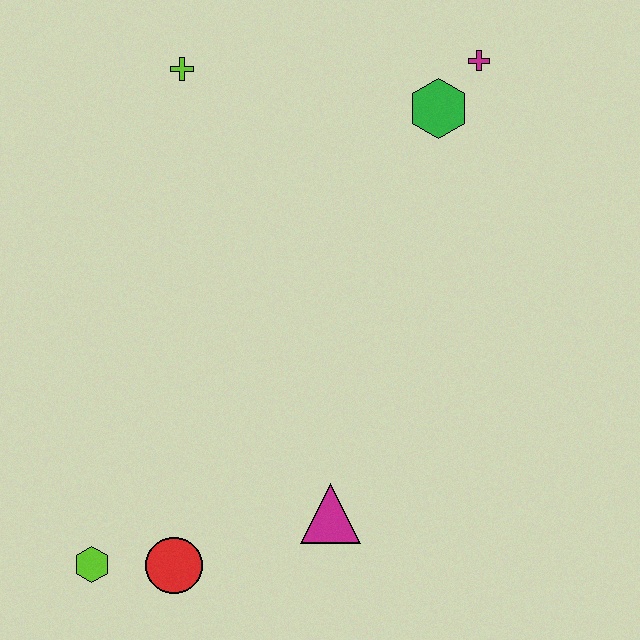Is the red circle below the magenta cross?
Yes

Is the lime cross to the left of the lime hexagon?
No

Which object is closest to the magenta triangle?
The red circle is closest to the magenta triangle.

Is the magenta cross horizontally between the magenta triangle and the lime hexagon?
No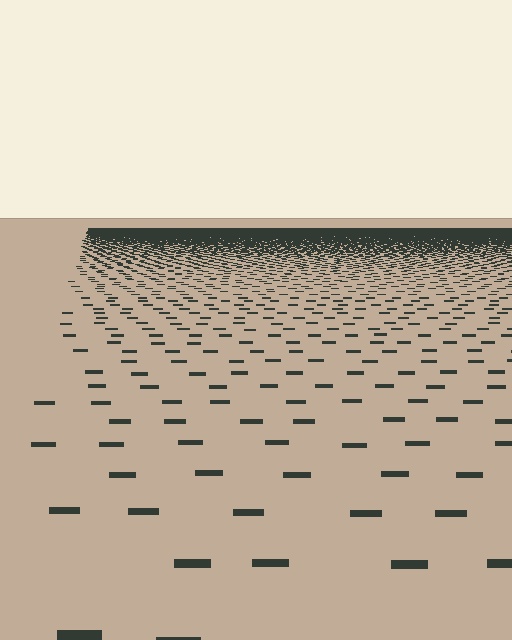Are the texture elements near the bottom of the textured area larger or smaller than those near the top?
Larger. Near the bottom, elements are closer to the viewer and appear at a bigger on-screen size.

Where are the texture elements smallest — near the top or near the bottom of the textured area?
Near the top.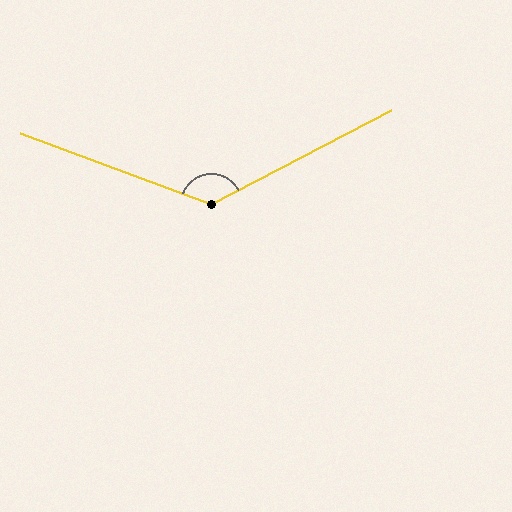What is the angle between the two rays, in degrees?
Approximately 132 degrees.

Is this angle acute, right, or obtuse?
It is obtuse.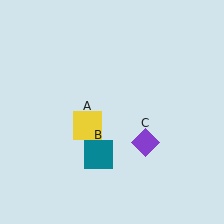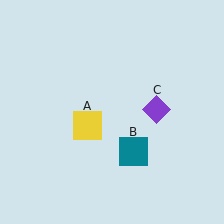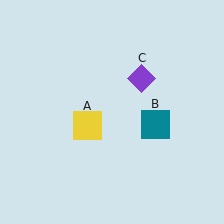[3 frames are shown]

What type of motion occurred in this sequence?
The teal square (object B), purple diamond (object C) rotated counterclockwise around the center of the scene.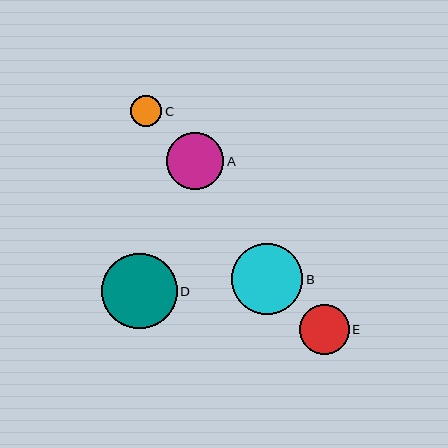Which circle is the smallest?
Circle C is the smallest with a size of approximately 32 pixels.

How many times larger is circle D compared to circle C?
Circle D is approximately 2.4 times the size of circle C.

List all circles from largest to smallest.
From largest to smallest: D, B, A, E, C.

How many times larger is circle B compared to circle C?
Circle B is approximately 2.2 times the size of circle C.